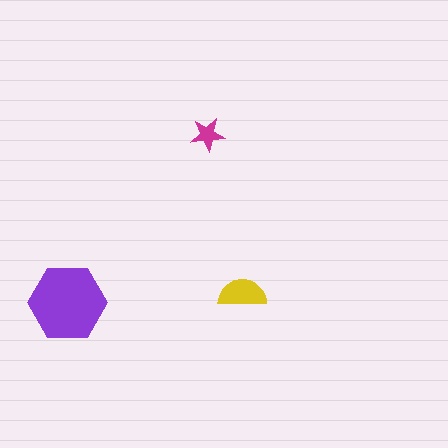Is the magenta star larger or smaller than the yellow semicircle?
Smaller.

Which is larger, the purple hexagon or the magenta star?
The purple hexagon.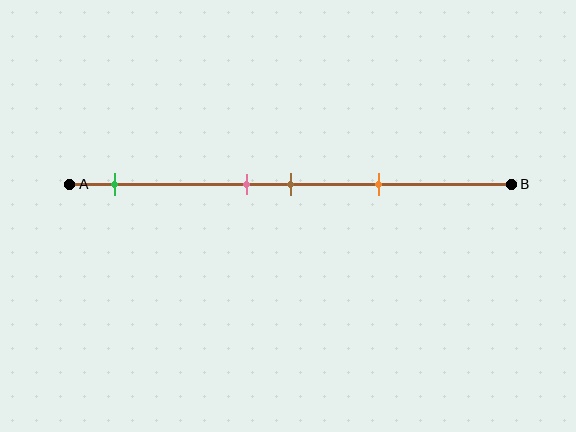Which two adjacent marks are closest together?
The pink and brown marks are the closest adjacent pair.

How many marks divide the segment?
There are 4 marks dividing the segment.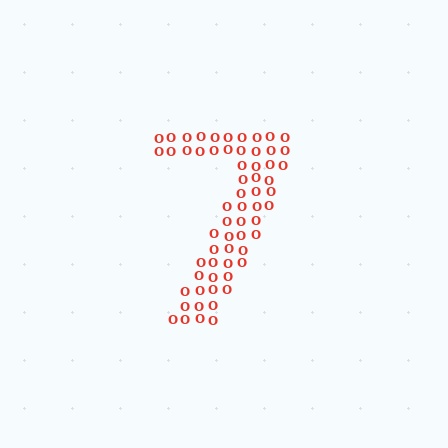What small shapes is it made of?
It is made of small letter O's.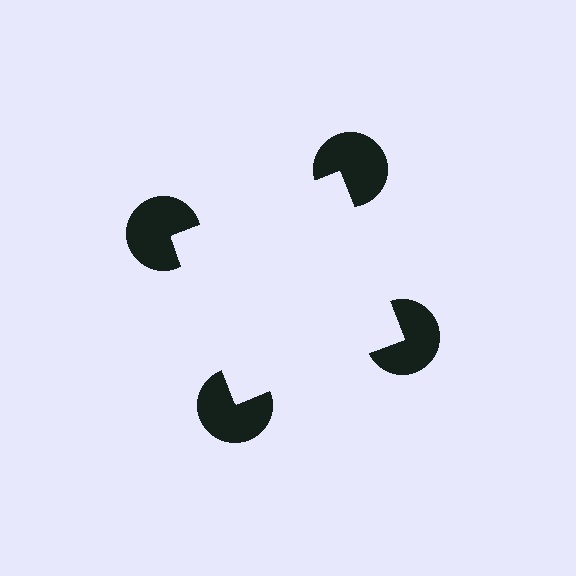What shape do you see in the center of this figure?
An illusory square — its edges are inferred from the aligned wedge cuts in the pac-man discs, not physically drawn.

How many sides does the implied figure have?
4 sides.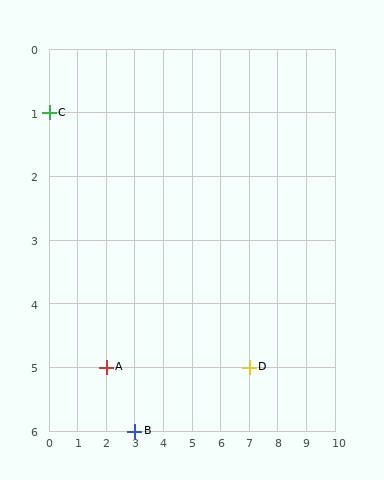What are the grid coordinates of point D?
Point D is at grid coordinates (7, 5).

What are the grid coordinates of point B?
Point B is at grid coordinates (3, 6).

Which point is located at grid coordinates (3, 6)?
Point B is at (3, 6).